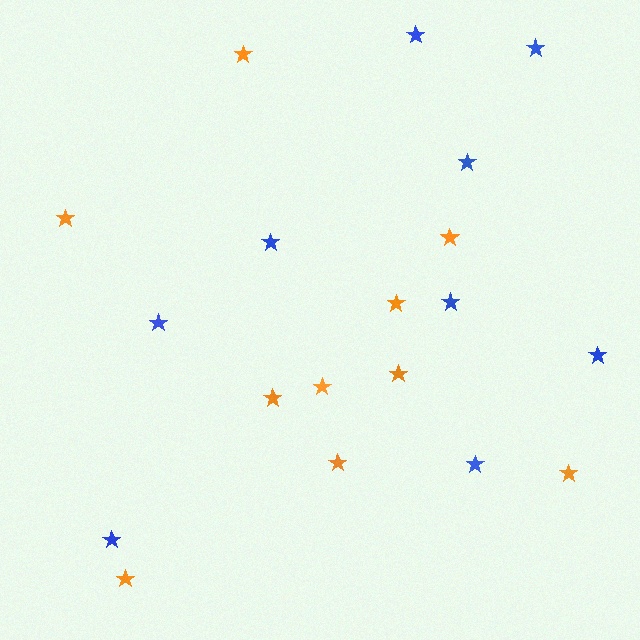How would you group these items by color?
There are 2 groups: one group of blue stars (9) and one group of orange stars (10).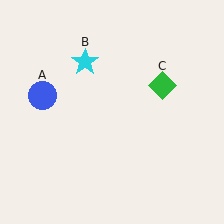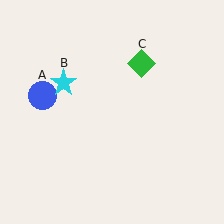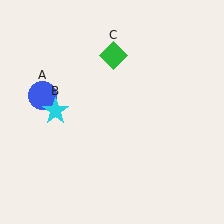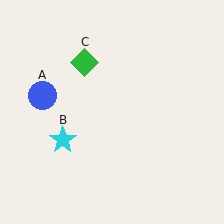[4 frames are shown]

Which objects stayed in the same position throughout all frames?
Blue circle (object A) remained stationary.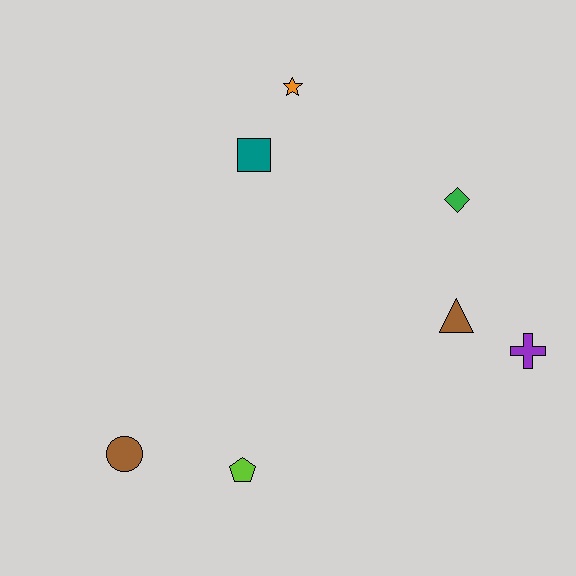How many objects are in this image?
There are 7 objects.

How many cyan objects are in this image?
There are no cyan objects.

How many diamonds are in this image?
There is 1 diamond.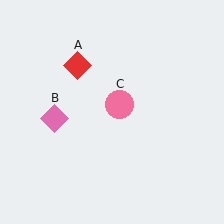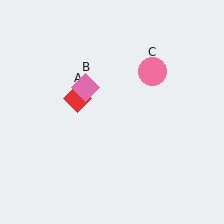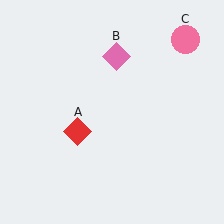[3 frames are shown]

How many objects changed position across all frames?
3 objects changed position: red diamond (object A), pink diamond (object B), pink circle (object C).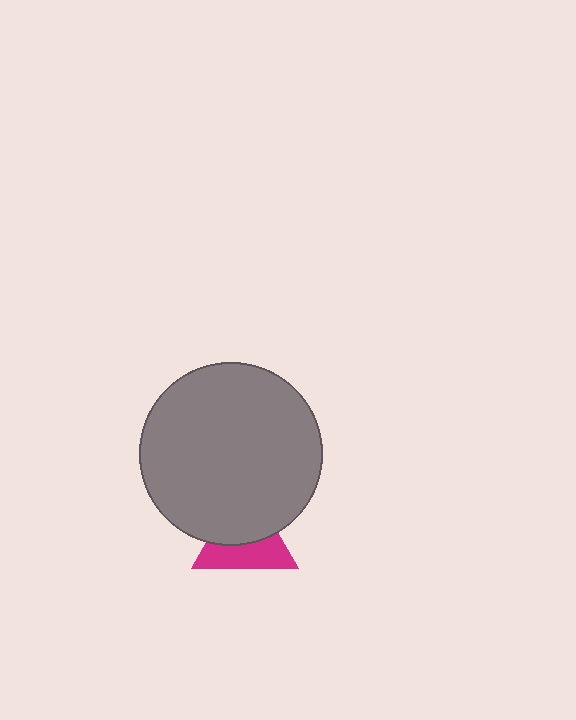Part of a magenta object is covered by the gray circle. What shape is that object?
It is a triangle.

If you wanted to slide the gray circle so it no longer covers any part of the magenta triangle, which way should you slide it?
Slide it up — that is the most direct way to separate the two shapes.